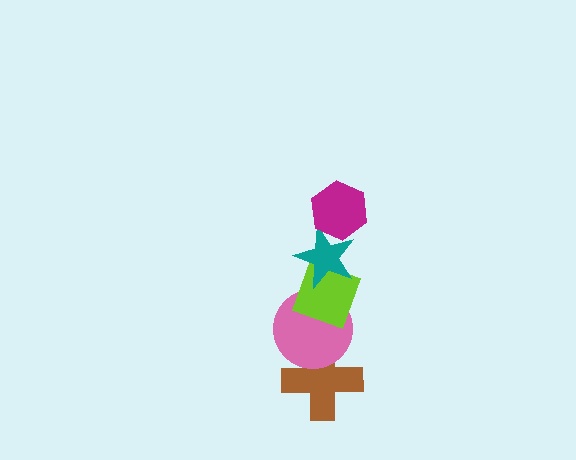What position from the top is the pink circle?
The pink circle is 4th from the top.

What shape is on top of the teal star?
The magenta hexagon is on top of the teal star.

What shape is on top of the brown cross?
The pink circle is on top of the brown cross.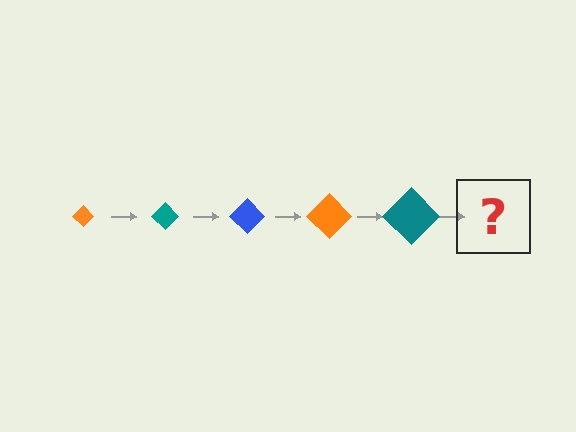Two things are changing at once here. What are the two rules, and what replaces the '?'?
The two rules are that the diamond grows larger each step and the color cycles through orange, teal, and blue. The '?' should be a blue diamond, larger than the previous one.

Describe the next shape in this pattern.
It should be a blue diamond, larger than the previous one.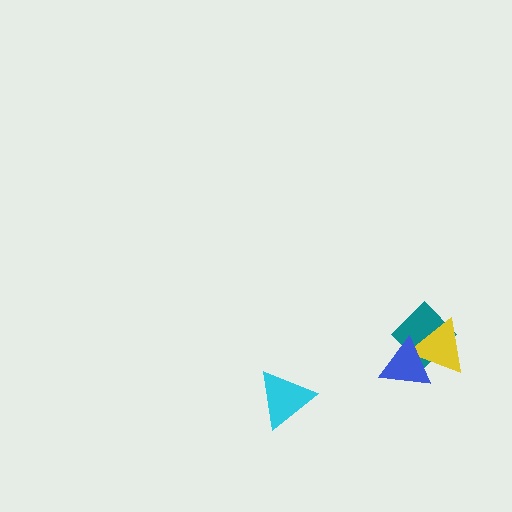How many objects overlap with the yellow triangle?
2 objects overlap with the yellow triangle.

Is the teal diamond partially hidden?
Yes, it is partially covered by another shape.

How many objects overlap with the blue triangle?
2 objects overlap with the blue triangle.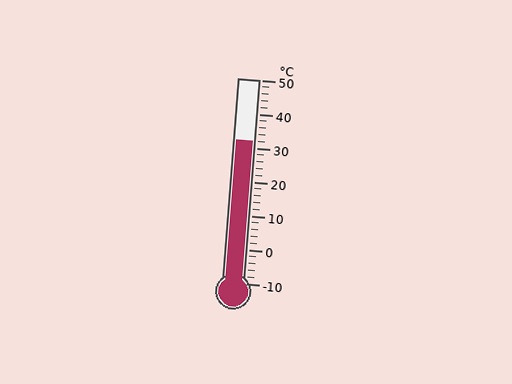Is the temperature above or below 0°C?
The temperature is above 0°C.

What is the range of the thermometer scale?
The thermometer scale ranges from -10°C to 50°C.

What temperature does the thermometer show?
The thermometer shows approximately 32°C.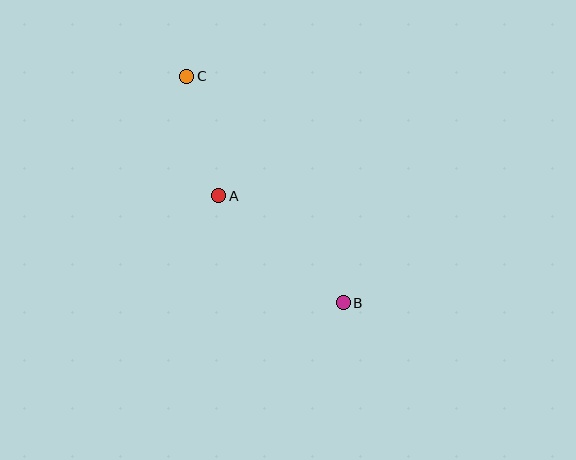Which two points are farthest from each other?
Points B and C are farthest from each other.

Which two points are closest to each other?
Points A and C are closest to each other.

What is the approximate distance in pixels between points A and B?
The distance between A and B is approximately 164 pixels.